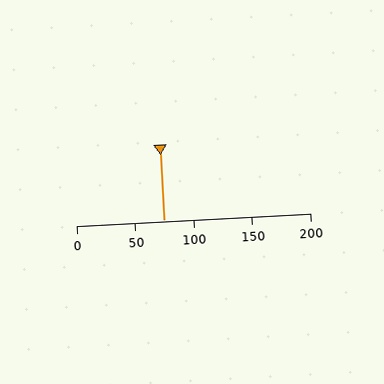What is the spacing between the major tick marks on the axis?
The major ticks are spaced 50 apart.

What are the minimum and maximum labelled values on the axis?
The axis runs from 0 to 200.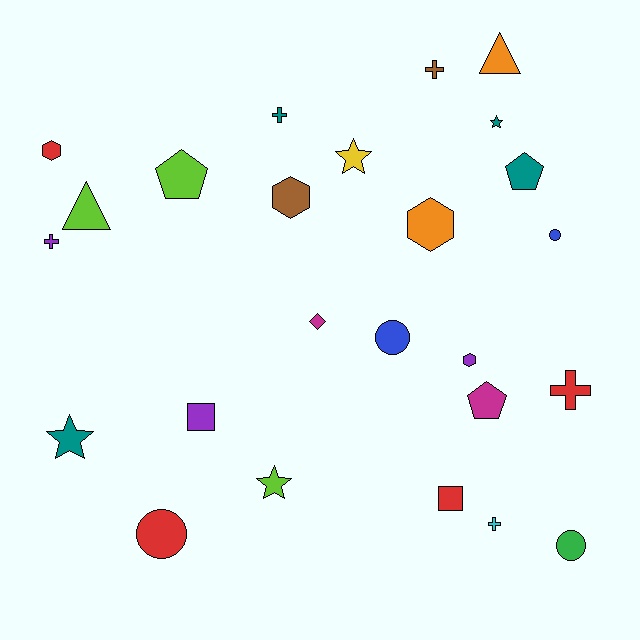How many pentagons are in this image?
There are 3 pentagons.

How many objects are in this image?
There are 25 objects.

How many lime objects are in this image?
There are 3 lime objects.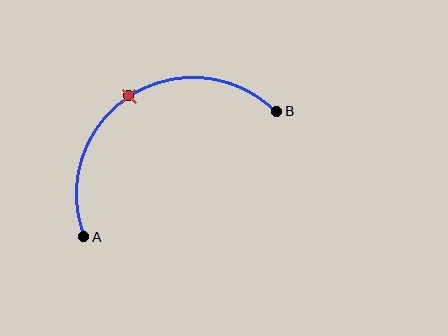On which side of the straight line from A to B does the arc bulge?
The arc bulges above the straight line connecting A and B.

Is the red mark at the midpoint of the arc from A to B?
Yes. The red mark lies on the arc at equal arc-length from both A and B — it is the arc midpoint.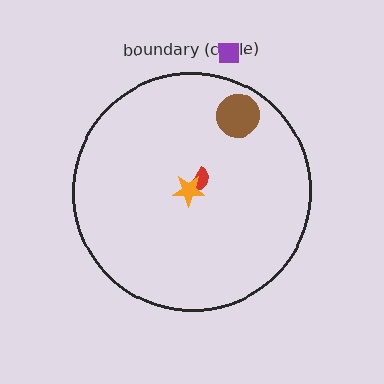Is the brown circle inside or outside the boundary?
Inside.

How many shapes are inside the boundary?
3 inside, 1 outside.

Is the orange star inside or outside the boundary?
Inside.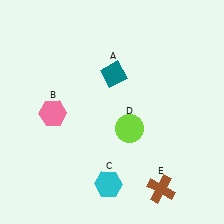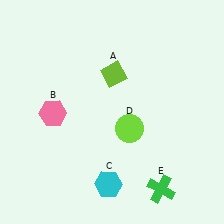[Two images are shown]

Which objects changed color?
A changed from teal to lime. E changed from brown to green.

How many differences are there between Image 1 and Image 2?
There are 2 differences between the two images.